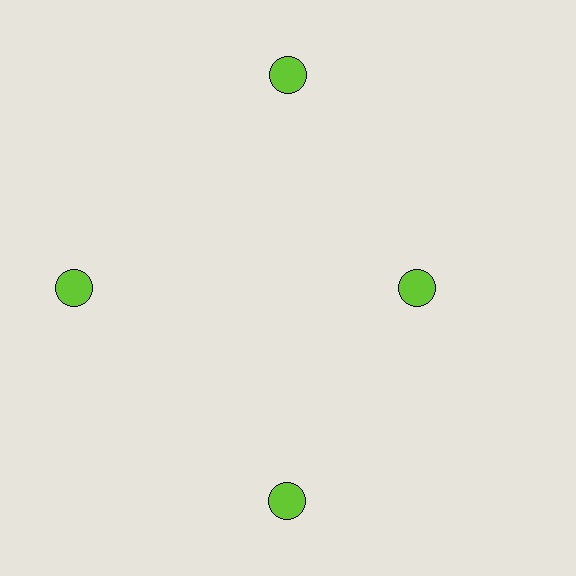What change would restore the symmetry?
The symmetry would be restored by moving it outward, back onto the ring so that all 4 circles sit at equal angles and equal distance from the center.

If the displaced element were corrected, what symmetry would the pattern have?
It would have 4-fold rotational symmetry — the pattern would map onto itself every 90 degrees.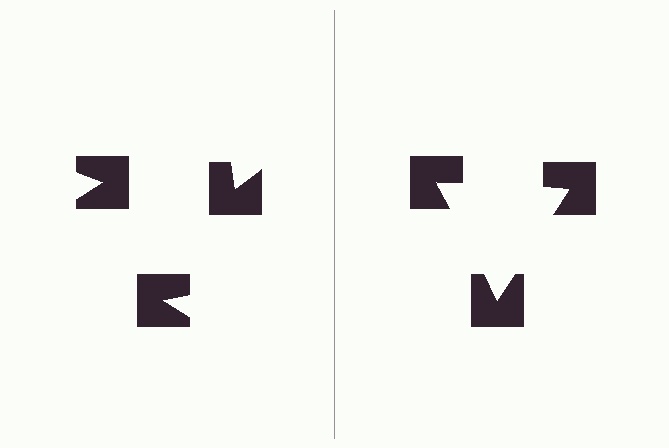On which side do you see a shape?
An illusory triangle appears on the right side. On the left side the wedge cuts are rotated, so no coherent shape forms.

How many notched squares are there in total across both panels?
6 — 3 on each side.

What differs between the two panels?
The notched squares are positioned identically on both sides; only the wedge orientations differ. On the right they align to a triangle; on the left they are misaligned.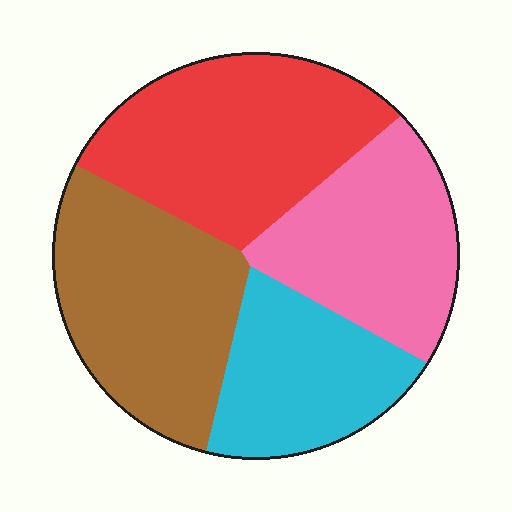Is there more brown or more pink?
Brown.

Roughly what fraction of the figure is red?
Red takes up between a sixth and a third of the figure.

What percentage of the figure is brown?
Brown covers around 30% of the figure.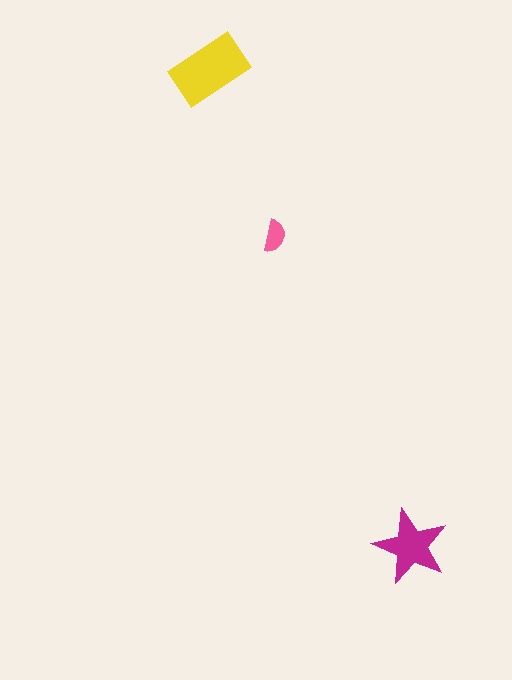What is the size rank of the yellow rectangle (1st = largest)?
1st.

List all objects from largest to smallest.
The yellow rectangle, the magenta star, the pink semicircle.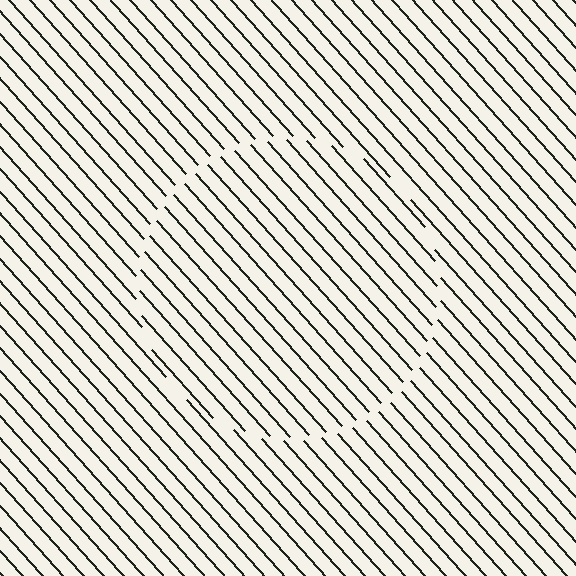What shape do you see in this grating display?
An illusory circle. The interior of the shape contains the same grating, shifted by half a period — the contour is defined by the phase discontinuity where line-ends from the inner and outer gratings abut.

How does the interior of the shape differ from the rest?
The interior of the shape contains the same grating, shifted by half a period — the contour is defined by the phase discontinuity where line-ends from the inner and outer gratings abut.